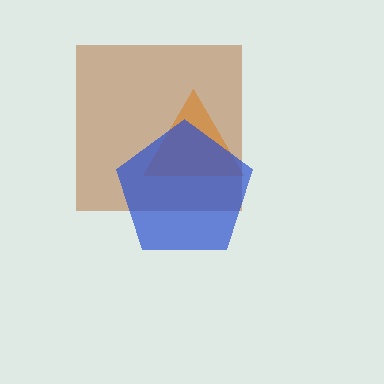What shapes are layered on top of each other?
The layered shapes are: an orange triangle, a brown square, a blue pentagon.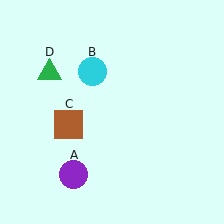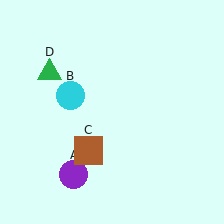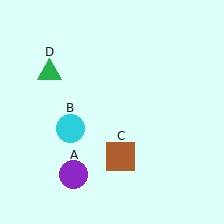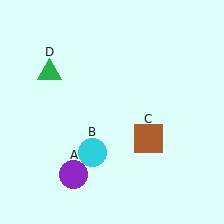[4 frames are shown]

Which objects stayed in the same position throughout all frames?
Purple circle (object A) and green triangle (object D) remained stationary.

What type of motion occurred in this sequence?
The cyan circle (object B), brown square (object C) rotated counterclockwise around the center of the scene.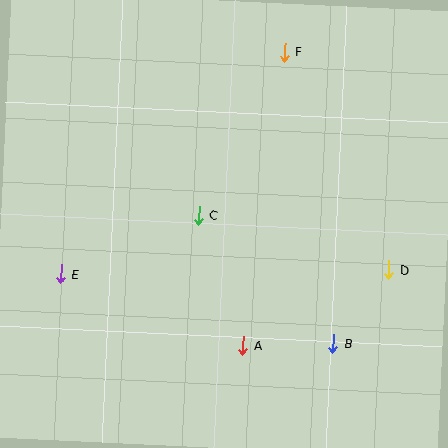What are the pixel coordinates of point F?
Point F is at (285, 52).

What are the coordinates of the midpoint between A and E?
The midpoint between A and E is at (152, 310).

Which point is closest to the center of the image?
Point C at (199, 215) is closest to the center.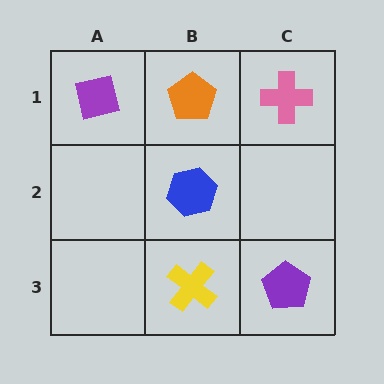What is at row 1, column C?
A pink cross.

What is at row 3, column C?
A purple pentagon.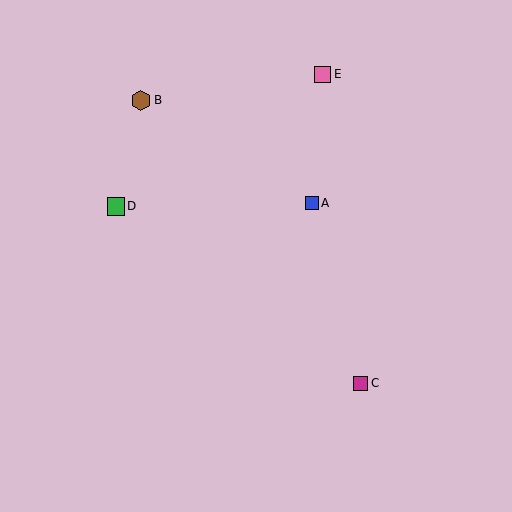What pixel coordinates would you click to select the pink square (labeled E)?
Click at (323, 74) to select the pink square E.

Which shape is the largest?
The brown hexagon (labeled B) is the largest.